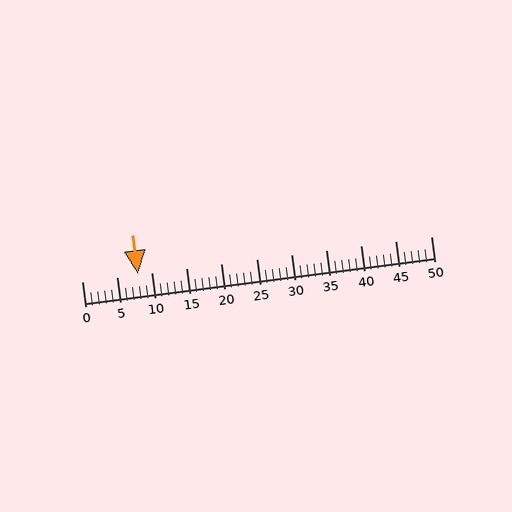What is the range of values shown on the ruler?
The ruler shows values from 0 to 50.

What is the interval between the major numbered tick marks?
The major tick marks are spaced 5 units apart.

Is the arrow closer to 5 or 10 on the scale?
The arrow is closer to 10.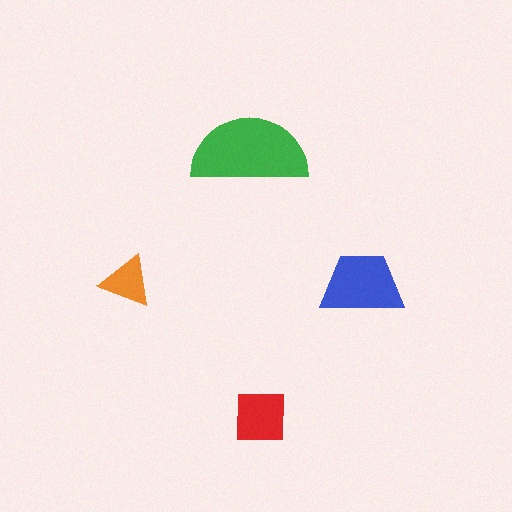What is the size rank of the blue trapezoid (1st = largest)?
2nd.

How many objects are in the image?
There are 4 objects in the image.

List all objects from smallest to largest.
The orange triangle, the red square, the blue trapezoid, the green semicircle.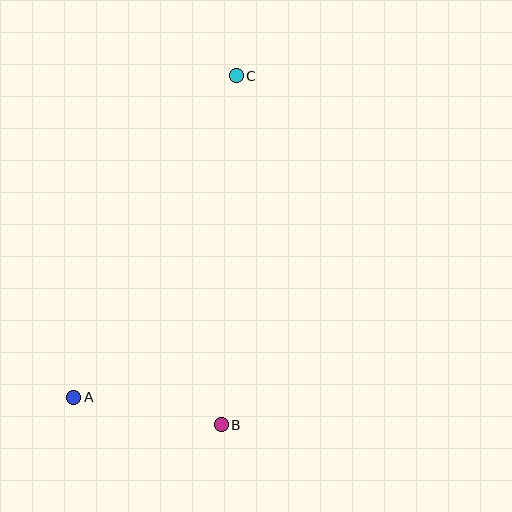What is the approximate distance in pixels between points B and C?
The distance between B and C is approximately 349 pixels.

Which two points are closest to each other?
Points A and B are closest to each other.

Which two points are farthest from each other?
Points A and C are farthest from each other.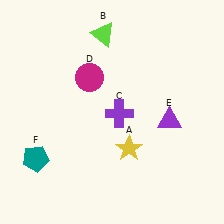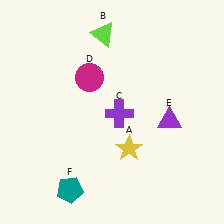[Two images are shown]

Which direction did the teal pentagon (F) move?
The teal pentagon (F) moved right.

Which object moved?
The teal pentagon (F) moved right.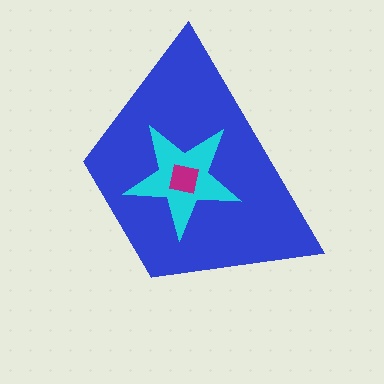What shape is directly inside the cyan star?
The magenta square.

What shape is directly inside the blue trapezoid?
The cyan star.